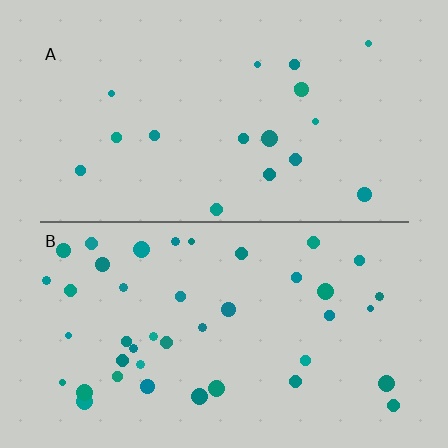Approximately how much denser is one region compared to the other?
Approximately 2.3× — region B over region A.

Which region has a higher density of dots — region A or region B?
B (the bottom).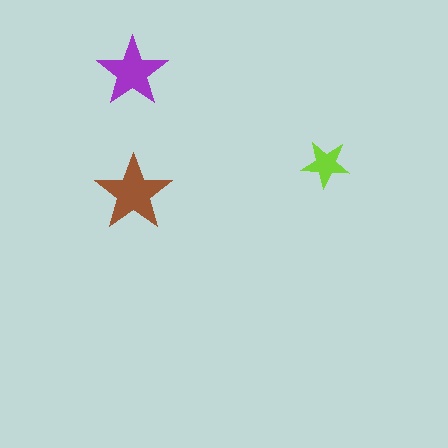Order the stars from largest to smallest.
the brown one, the purple one, the lime one.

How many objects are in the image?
There are 3 objects in the image.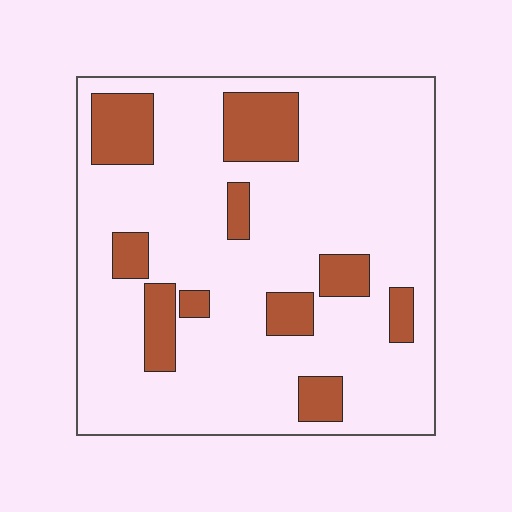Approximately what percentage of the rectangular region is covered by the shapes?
Approximately 20%.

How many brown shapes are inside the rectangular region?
10.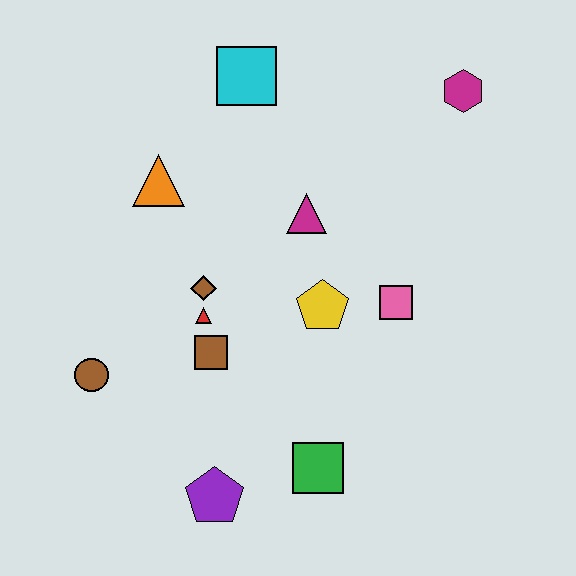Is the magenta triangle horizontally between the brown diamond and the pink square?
Yes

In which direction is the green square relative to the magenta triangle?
The green square is below the magenta triangle.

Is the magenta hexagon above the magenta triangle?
Yes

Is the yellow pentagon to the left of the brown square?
No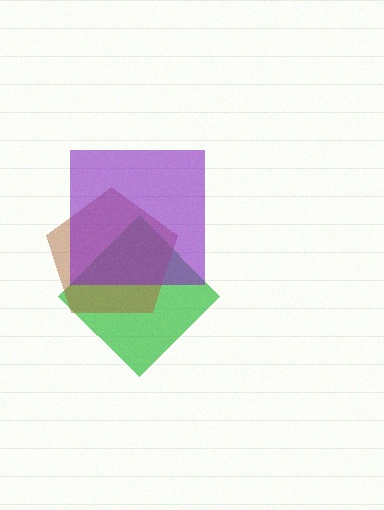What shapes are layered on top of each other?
The layered shapes are: a green diamond, a brown pentagon, a purple square.